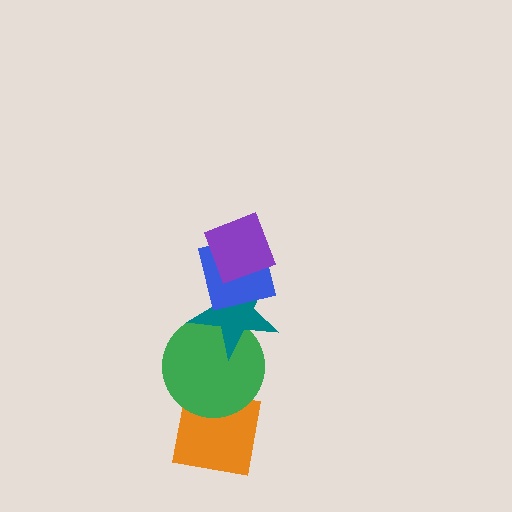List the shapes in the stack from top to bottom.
From top to bottom: the purple diamond, the blue square, the teal star, the green circle, the orange square.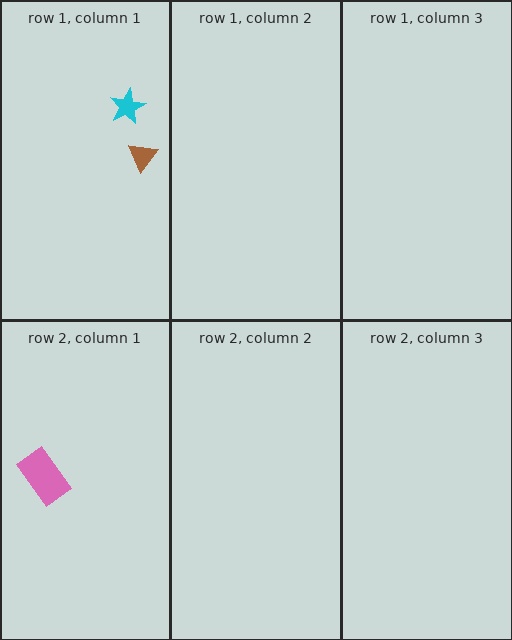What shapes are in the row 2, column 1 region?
The pink rectangle.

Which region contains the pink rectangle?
The row 2, column 1 region.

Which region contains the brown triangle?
The row 1, column 1 region.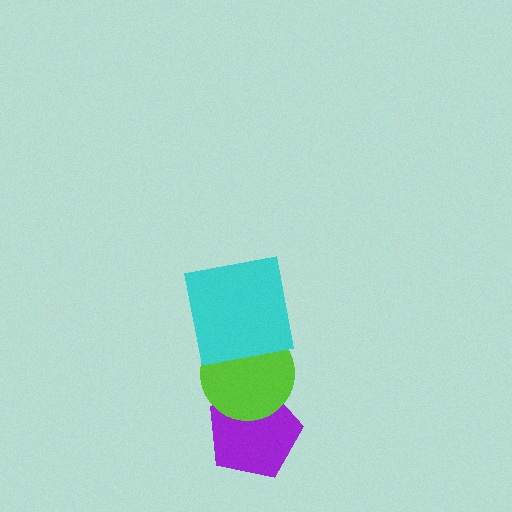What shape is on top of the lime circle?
The cyan square is on top of the lime circle.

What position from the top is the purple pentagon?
The purple pentagon is 3rd from the top.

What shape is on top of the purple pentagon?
The lime circle is on top of the purple pentagon.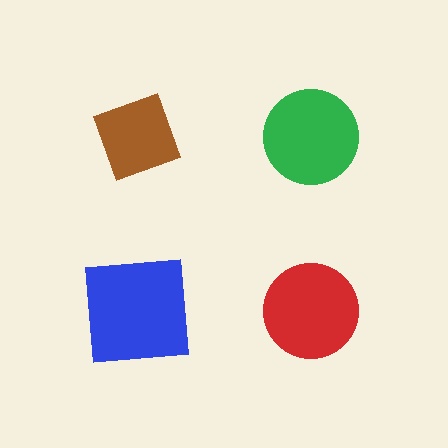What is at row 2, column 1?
A blue square.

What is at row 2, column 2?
A red circle.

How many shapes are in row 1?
2 shapes.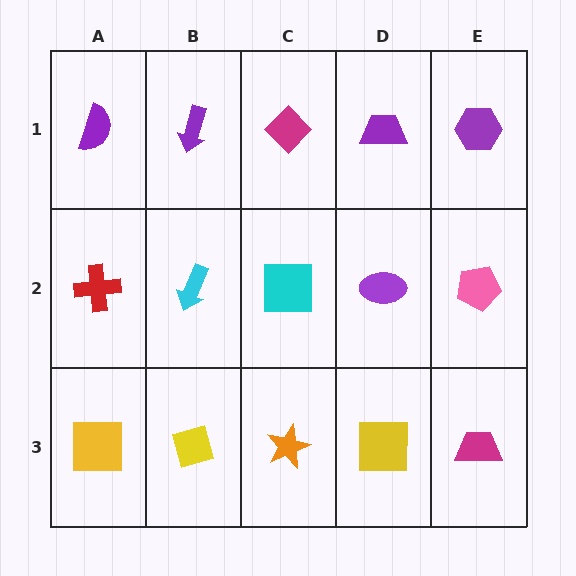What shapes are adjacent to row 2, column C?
A magenta diamond (row 1, column C), an orange star (row 3, column C), a cyan arrow (row 2, column B), a purple ellipse (row 2, column D).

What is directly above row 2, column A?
A purple semicircle.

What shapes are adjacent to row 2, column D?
A purple trapezoid (row 1, column D), a yellow square (row 3, column D), a cyan square (row 2, column C), a pink pentagon (row 2, column E).